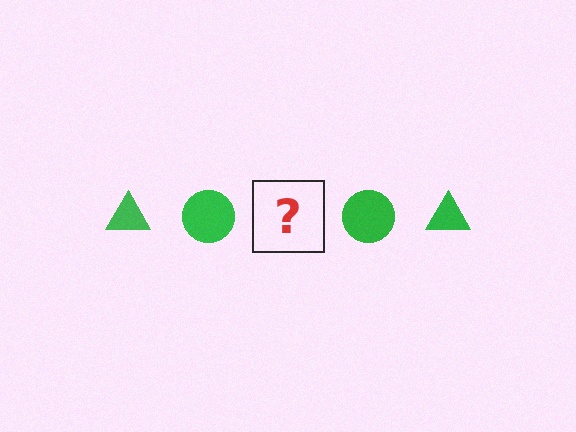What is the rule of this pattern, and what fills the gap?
The rule is that the pattern cycles through triangle, circle shapes in green. The gap should be filled with a green triangle.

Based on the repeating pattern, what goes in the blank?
The blank should be a green triangle.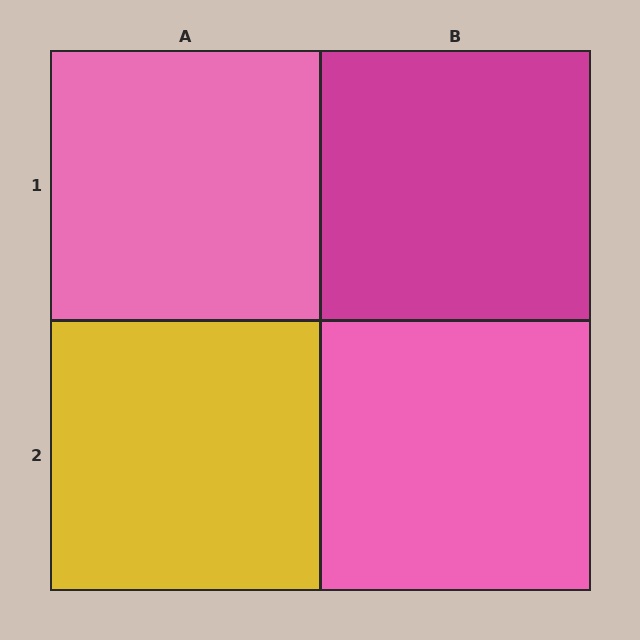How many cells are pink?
2 cells are pink.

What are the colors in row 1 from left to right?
Pink, magenta.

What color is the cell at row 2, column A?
Yellow.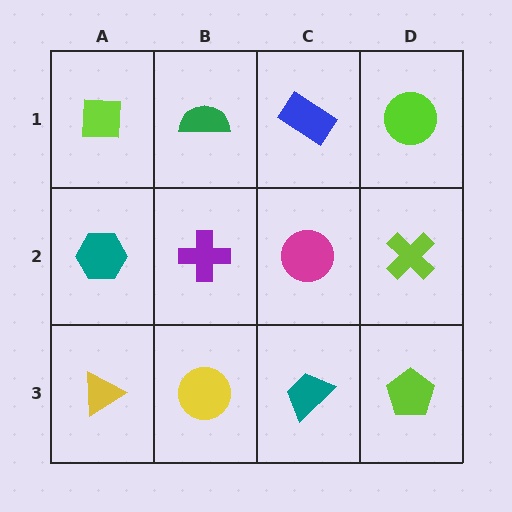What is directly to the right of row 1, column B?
A blue rectangle.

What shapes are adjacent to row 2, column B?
A green semicircle (row 1, column B), a yellow circle (row 3, column B), a teal hexagon (row 2, column A), a magenta circle (row 2, column C).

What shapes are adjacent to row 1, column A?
A teal hexagon (row 2, column A), a green semicircle (row 1, column B).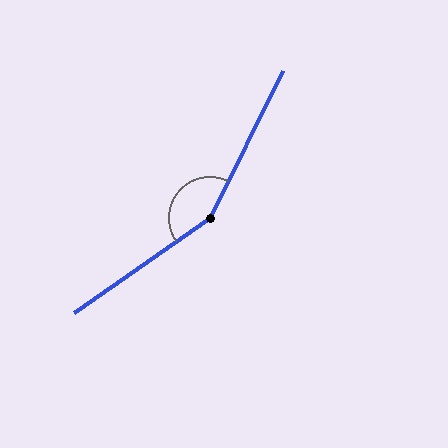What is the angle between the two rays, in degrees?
Approximately 152 degrees.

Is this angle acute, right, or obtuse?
It is obtuse.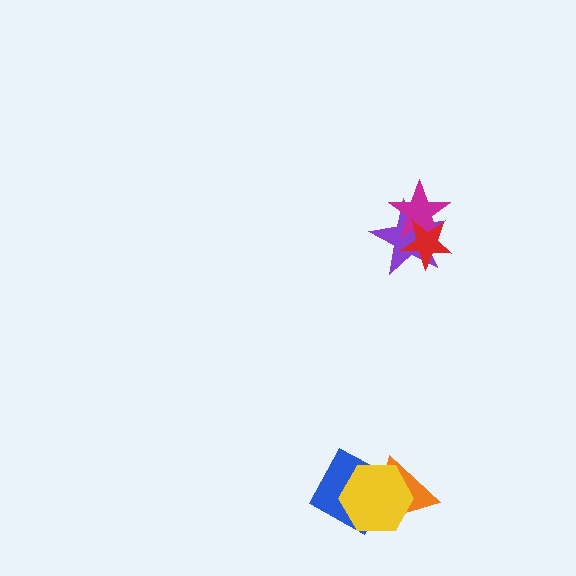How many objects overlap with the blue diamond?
2 objects overlap with the blue diamond.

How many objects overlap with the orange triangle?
2 objects overlap with the orange triangle.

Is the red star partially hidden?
No, no other shape covers it.